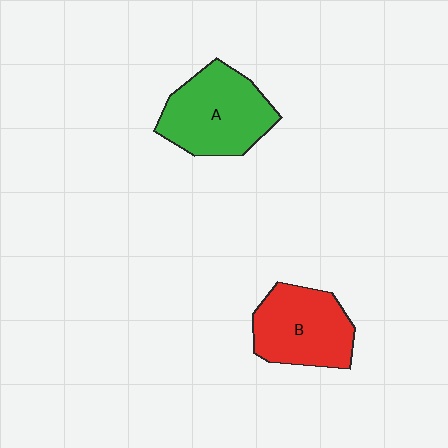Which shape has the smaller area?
Shape B (red).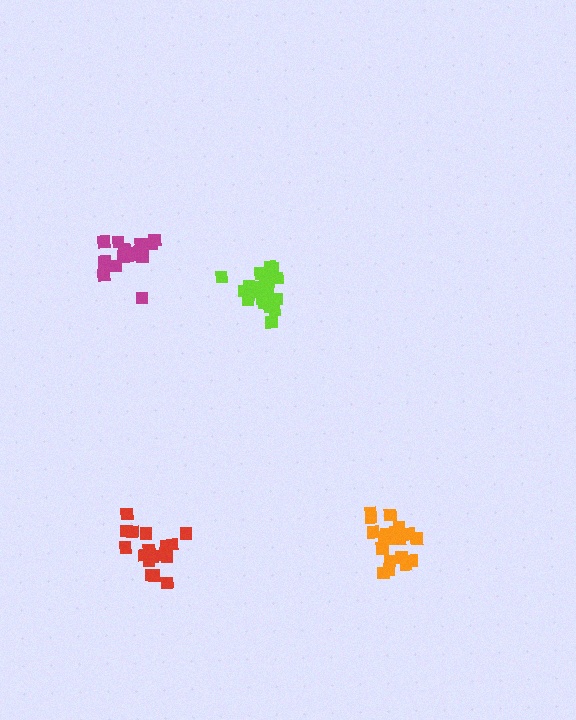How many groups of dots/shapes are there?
There are 4 groups.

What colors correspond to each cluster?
The clusters are colored: red, lime, orange, magenta.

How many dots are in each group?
Group 1: 18 dots, Group 2: 21 dots, Group 3: 21 dots, Group 4: 15 dots (75 total).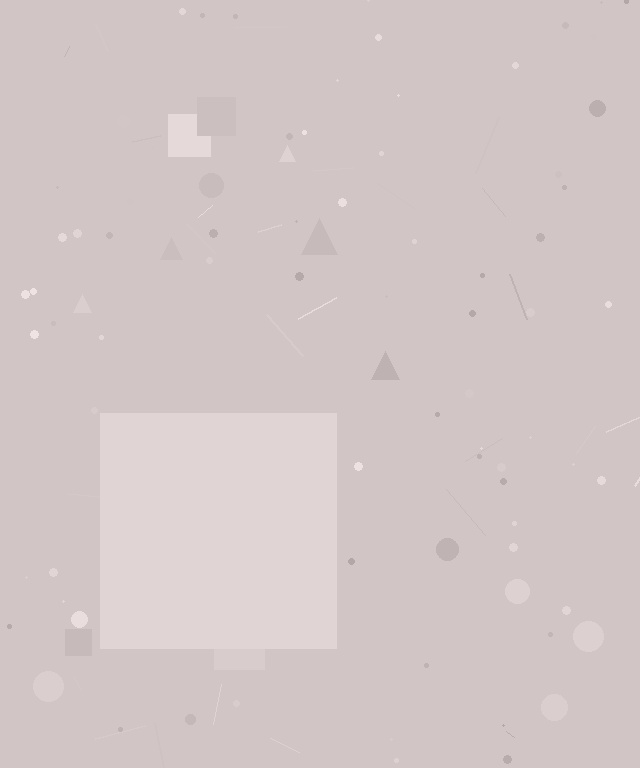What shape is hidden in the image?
A square is hidden in the image.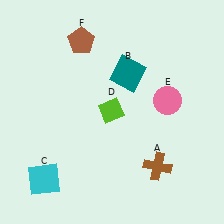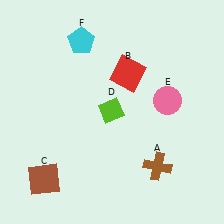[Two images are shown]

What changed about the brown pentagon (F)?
In Image 1, F is brown. In Image 2, it changed to cyan.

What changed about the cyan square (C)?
In Image 1, C is cyan. In Image 2, it changed to brown.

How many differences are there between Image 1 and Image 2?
There are 3 differences between the two images.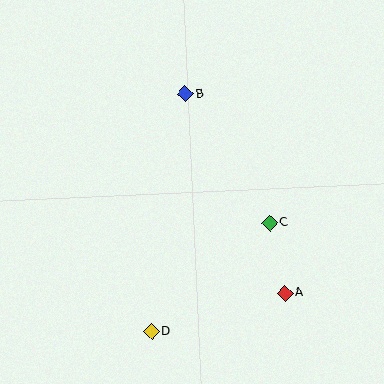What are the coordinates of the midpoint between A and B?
The midpoint between A and B is at (235, 194).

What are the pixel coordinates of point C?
Point C is at (270, 223).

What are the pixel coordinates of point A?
Point A is at (285, 293).